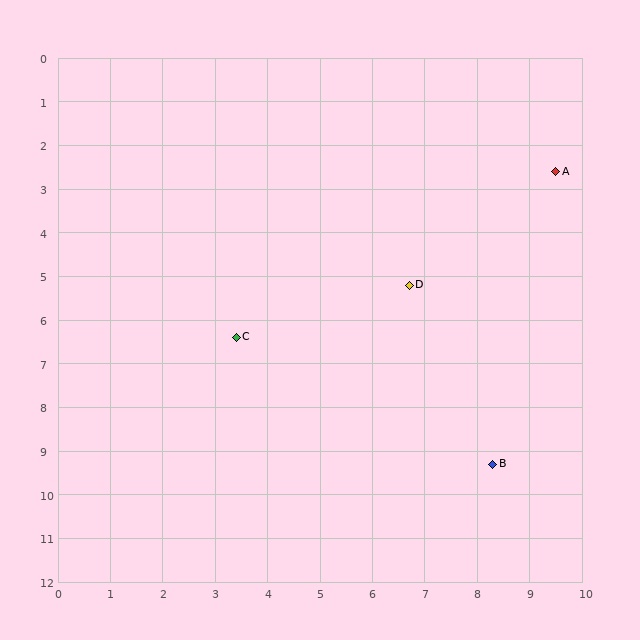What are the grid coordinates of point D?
Point D is at approximately (6.7, 5.2).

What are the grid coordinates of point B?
Point B is at approximately (8.3, 9.3).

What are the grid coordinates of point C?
Point C is at approximately (3.4, 6.4).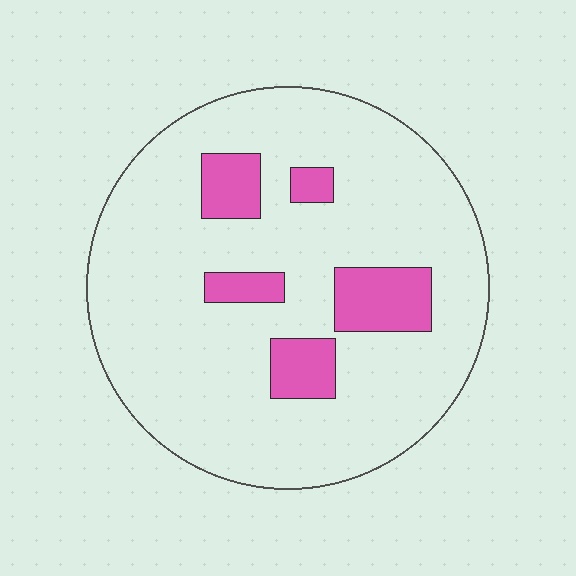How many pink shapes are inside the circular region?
5.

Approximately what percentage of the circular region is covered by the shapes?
Approximately 15%.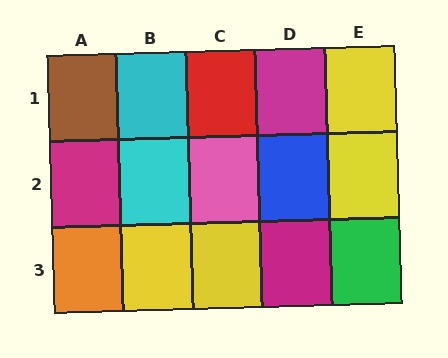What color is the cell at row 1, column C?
Red.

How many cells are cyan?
2 cells are cyan.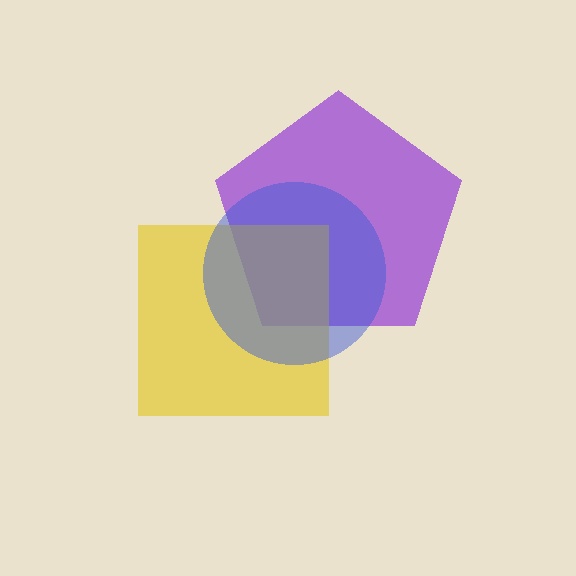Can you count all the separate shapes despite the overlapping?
Yes, there are 3 separate shapes.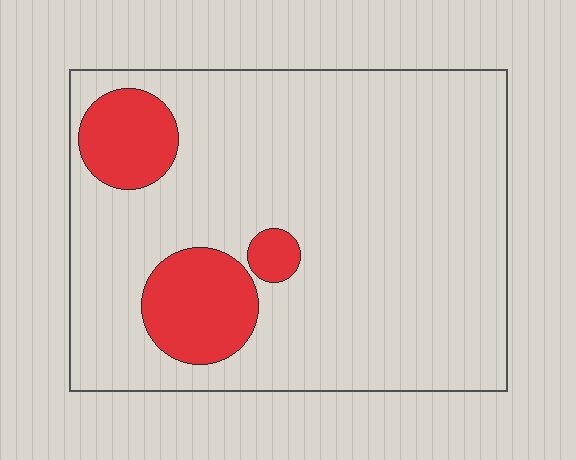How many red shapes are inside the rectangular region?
3.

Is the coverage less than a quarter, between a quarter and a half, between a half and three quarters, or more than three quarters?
Less than a quarter.